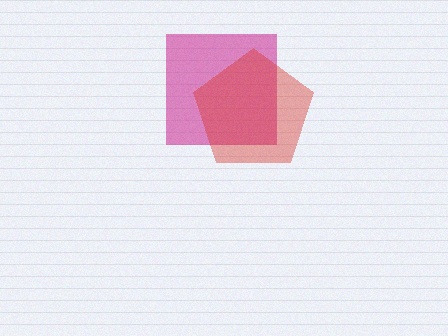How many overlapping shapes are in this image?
There are 2 overlapping shapes in the image.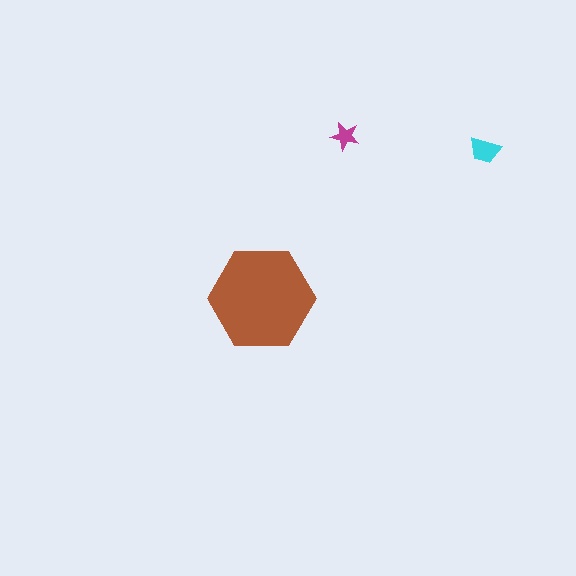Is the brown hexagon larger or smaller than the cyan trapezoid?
Larger.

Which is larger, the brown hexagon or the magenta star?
The brown hexagon.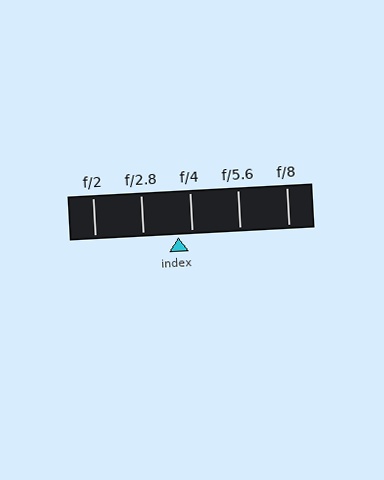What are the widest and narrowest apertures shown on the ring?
The widest aperture shown is f/2 and the narrowest is f/8.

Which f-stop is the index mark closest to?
The index mark is closest to f/4.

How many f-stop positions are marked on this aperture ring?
There are 5 f-stop positions marked.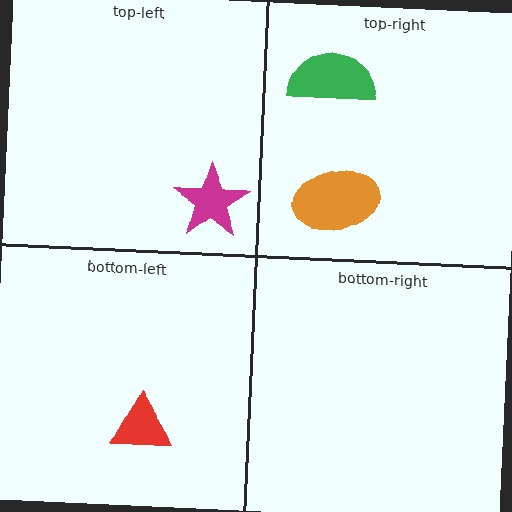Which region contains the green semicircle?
The top-right region.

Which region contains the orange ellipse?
The top-right region.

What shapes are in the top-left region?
The magenta star.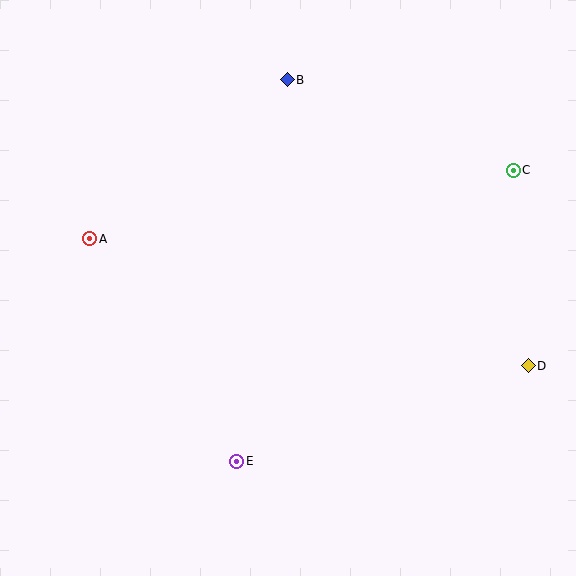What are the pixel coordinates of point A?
Point A is at (90, 239).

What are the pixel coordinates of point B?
Point B is at (287, 80).